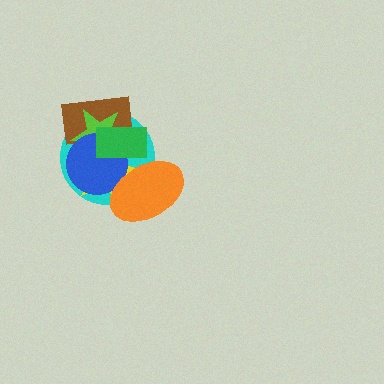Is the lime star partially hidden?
Yes, it is partially covered by another shape.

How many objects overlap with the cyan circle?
6 objects overlap with the cyan circle.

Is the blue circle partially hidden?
Yes, it is partially covered by another shape.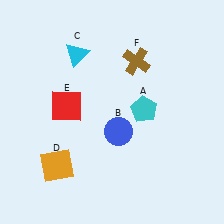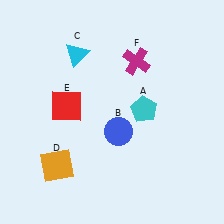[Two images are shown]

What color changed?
The cross (F) changed from brown in Image 1 to magenta in Image 2.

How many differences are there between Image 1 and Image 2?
There is 1 difference between the two images.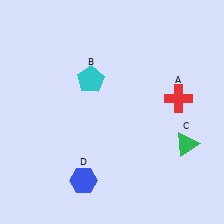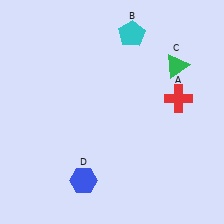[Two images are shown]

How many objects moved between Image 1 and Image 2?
2 objects moved between the two images.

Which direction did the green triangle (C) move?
The green triangle (C) moved up.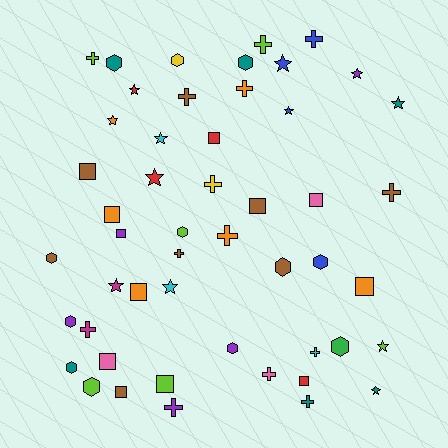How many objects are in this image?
There are 50 objects.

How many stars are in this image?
There are 12 stars.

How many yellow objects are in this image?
There are 2 yellow objects.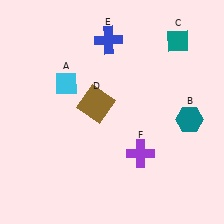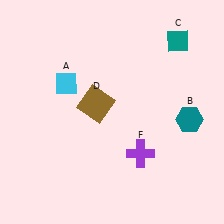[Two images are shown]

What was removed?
The blue cross (E) was removed in Image 2.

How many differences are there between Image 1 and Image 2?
There is 1 difference between the two images.